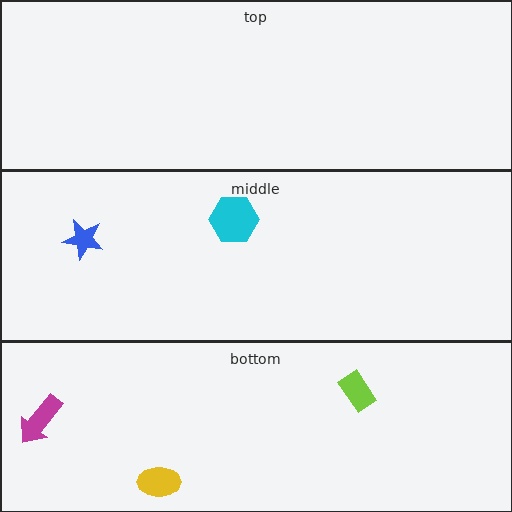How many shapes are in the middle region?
2.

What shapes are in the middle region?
The blue star, the cyan hexagon.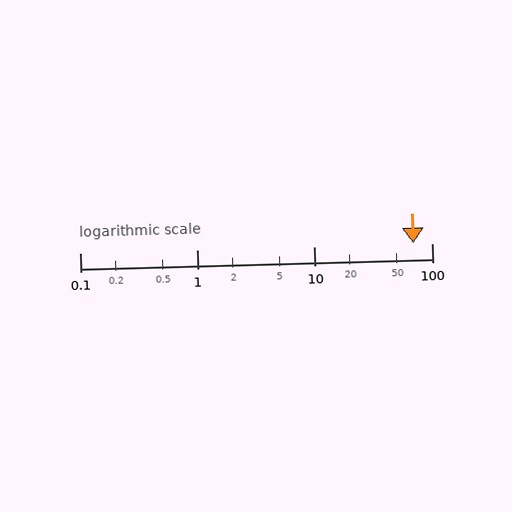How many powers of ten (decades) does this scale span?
The scale spans 3 decades, from 0.1 to 100.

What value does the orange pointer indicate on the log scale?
The pointer indicates approximately 70.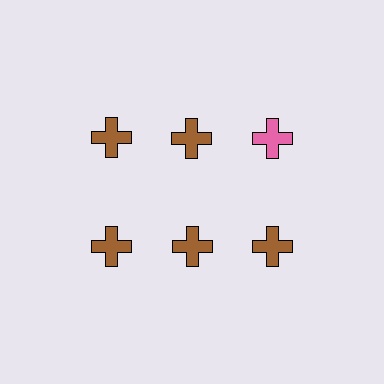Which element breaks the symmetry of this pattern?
The pink cross in the top row, center column breaks the symmetry. All other shapes are brown crosses.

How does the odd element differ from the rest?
It has a different color: pink instead of brown.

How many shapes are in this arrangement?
There are 6 shapes arranged in a grid pattern.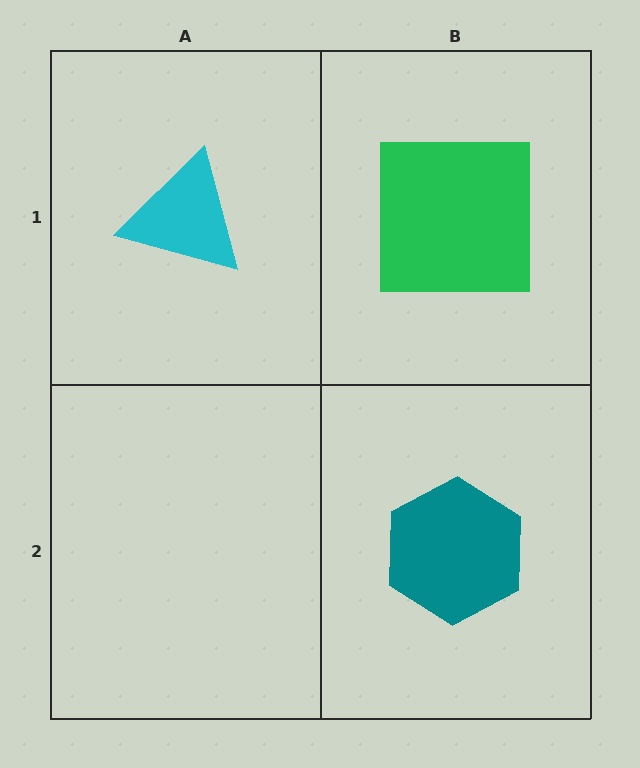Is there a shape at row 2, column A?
No, that cell is empty.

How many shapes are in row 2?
1 shape.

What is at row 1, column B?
A green square.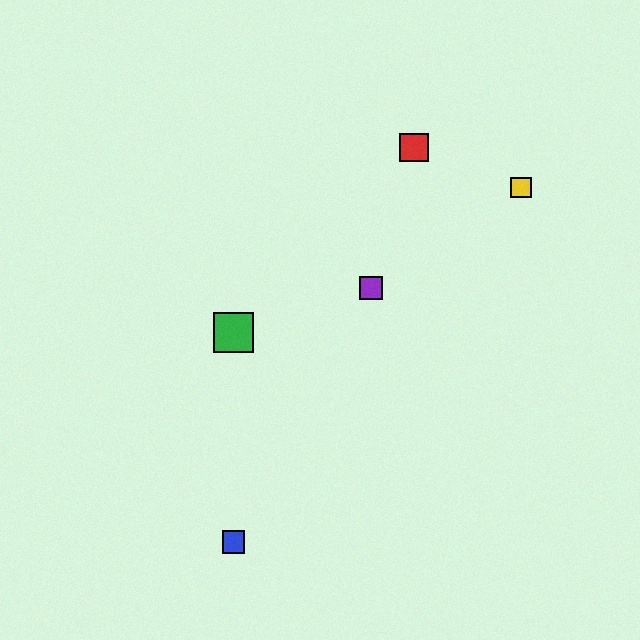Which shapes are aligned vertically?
The blue square, the green square are aligned vertically.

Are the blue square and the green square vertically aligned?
Yes, both are at x≈233.